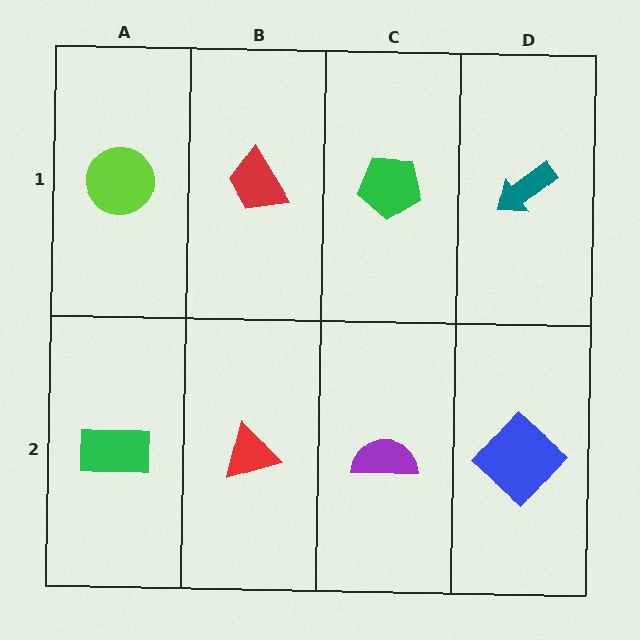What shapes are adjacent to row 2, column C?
A green pentagon (row 1, column C), a red triangle (row 2, column B), a blue diamond (row 2, column D).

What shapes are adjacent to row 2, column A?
A lime circle (row 1, column A), a red triangle (row 2, column B).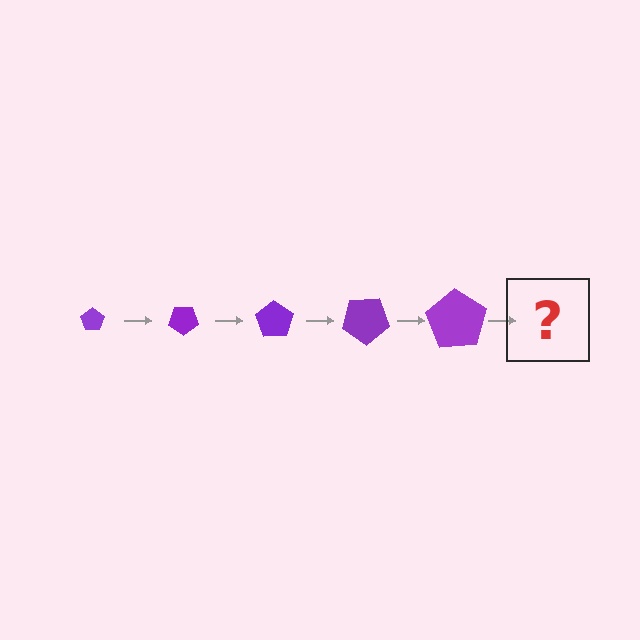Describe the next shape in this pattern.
It should be a pentagon, larger than the previous one and rotated 175 degrees from the start.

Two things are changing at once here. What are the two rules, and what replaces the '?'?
The two rules are that the pentagon grows larger each step and it rotates 35 degrees each step. The '?' should be a pentagon, larger than the previous one and rotated 175 degrees from the start.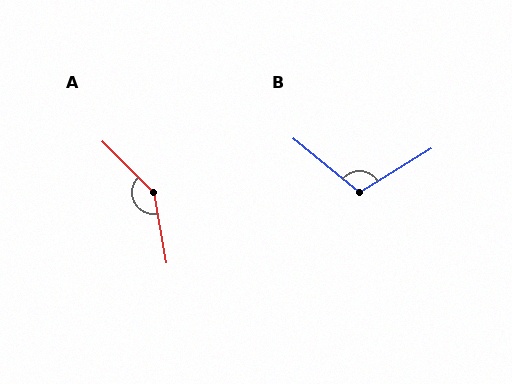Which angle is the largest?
A, at approximately 145 degrees.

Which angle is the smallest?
B, at approximately 109 degrees.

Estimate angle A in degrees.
Approximately 145 degrees.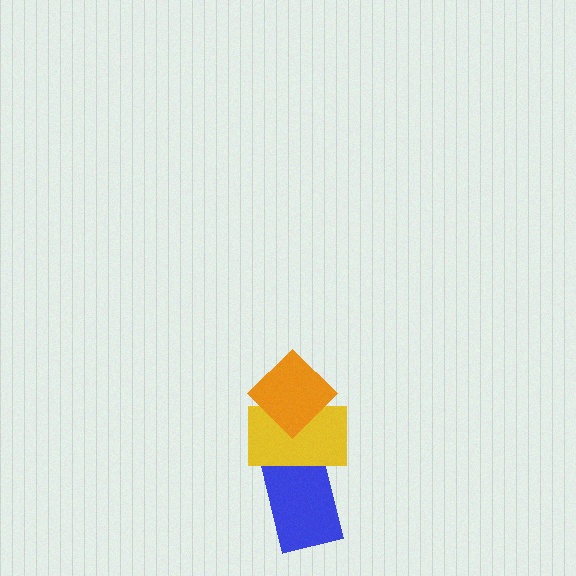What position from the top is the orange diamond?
The orange diamond is 1st from the top.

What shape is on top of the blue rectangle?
The yellow rectangle is on top of the blue rectangle.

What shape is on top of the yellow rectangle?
The orange diamond is on top of the yellow rectangle.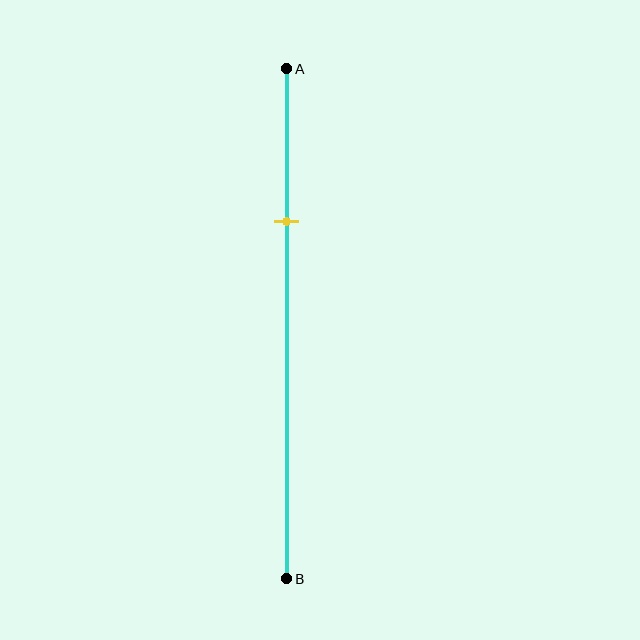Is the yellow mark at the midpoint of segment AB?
No, the mark is at about 30% from A, not at the 50% midpoint.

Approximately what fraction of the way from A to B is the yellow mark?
The yellow mark is approximately 30% of the way from A to B.